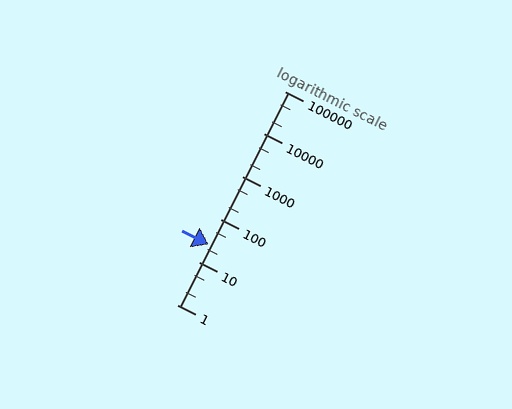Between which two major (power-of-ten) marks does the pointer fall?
The pointer is between 10 and 100.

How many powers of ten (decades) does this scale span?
The scale spans 5 decades, from 1 to 100000.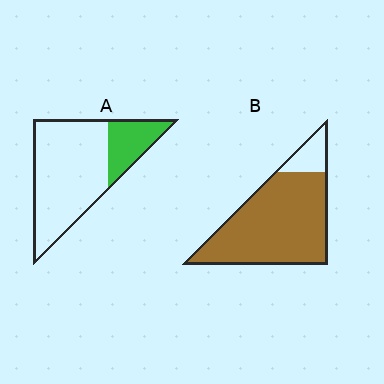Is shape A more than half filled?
No.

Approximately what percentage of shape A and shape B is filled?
A is approximately 25% and B is approximately 85%.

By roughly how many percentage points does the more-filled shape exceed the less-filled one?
By roughly 65 percentage points (B over A).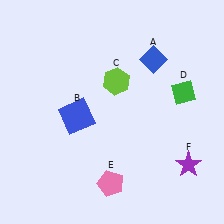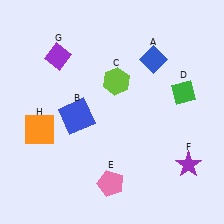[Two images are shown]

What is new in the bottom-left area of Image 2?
An orange square (H) was added in the bottom-left area of Image 2.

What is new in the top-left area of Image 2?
A purple diamond (G) was added in the top-left area of Image 2.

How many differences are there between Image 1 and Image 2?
There are 2 differences between the two images.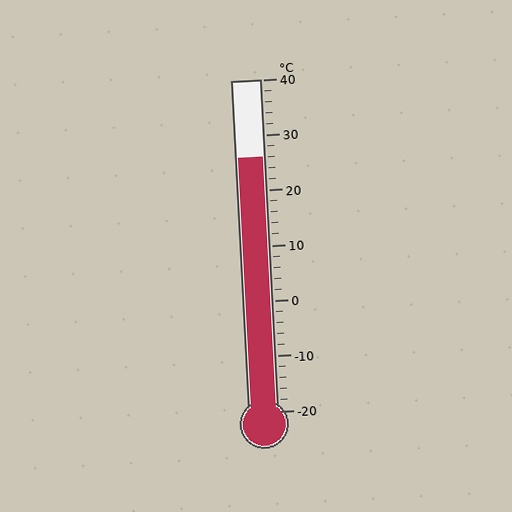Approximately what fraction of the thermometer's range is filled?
The thermometer is filled to approximately 75% of its range.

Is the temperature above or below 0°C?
The temperature is above 0°C.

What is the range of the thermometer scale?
The thermometer scale ranges from -20°C to 40°C.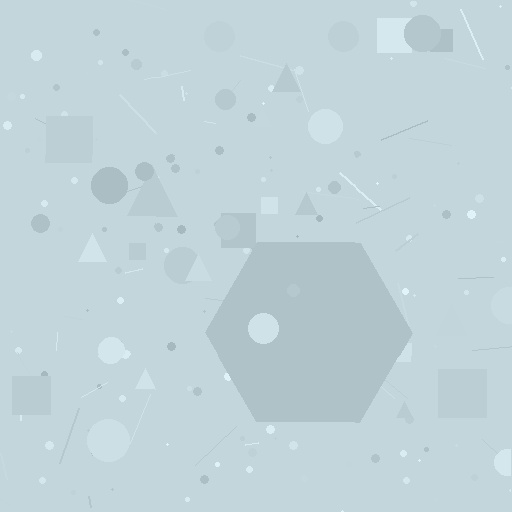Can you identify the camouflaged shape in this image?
The camouflaged shape is a hexagon.